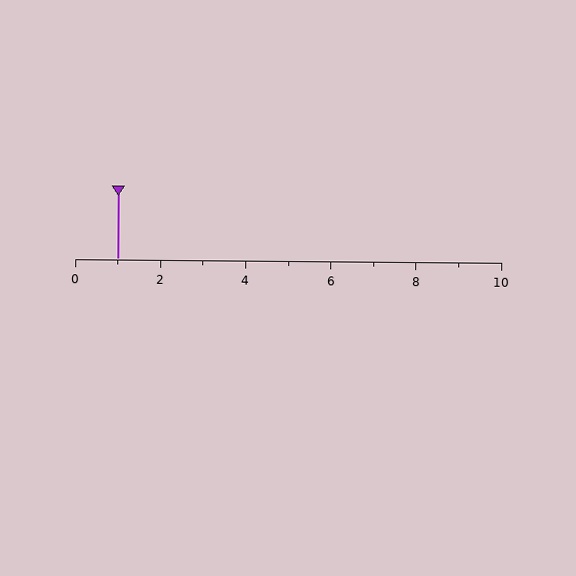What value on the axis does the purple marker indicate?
The marker indicates approximately 1.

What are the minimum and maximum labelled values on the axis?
The axis runs from 0 to 10.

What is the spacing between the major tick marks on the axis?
The major ticks are spaced 2 apart.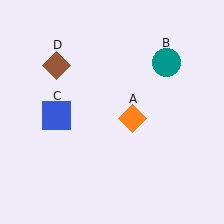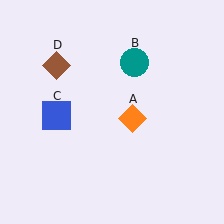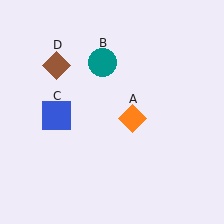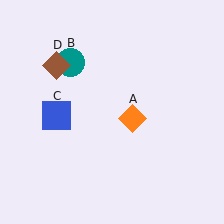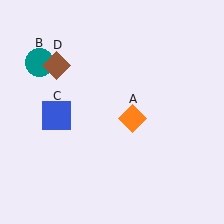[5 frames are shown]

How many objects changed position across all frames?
1 object changed position: teal circle (object B).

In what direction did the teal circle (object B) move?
The teal circle (object B) moved left.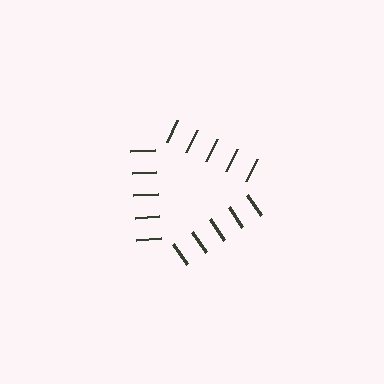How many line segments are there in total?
15 — 5 along each of the 3 edges.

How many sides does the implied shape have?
3 sides — the line-ends trace a triangle.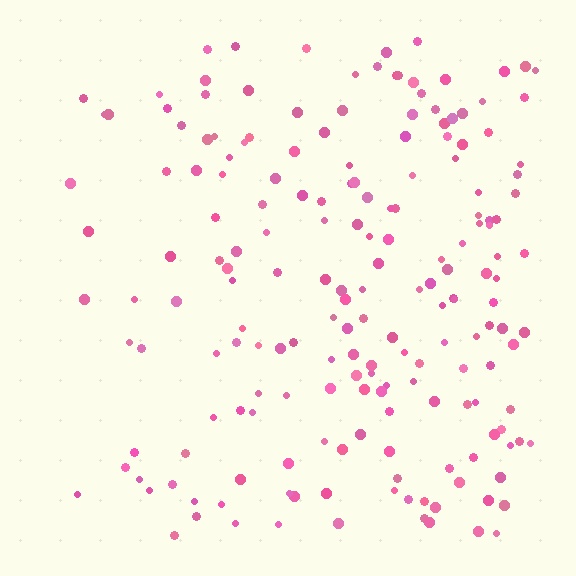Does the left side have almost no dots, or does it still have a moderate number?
Still a moderate number, just noticeably fewer than the right.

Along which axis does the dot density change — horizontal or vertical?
Horizontal.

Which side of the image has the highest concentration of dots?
The right.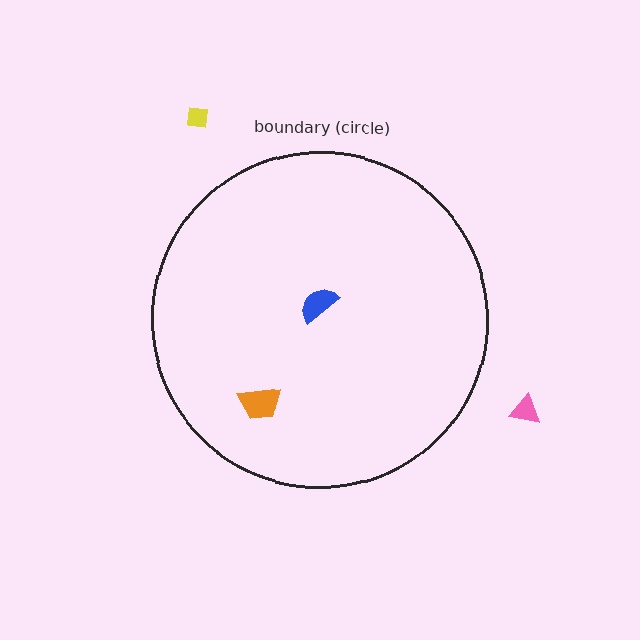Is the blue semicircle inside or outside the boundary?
Inside.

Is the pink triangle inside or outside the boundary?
Outside.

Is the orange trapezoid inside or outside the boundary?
Inside.